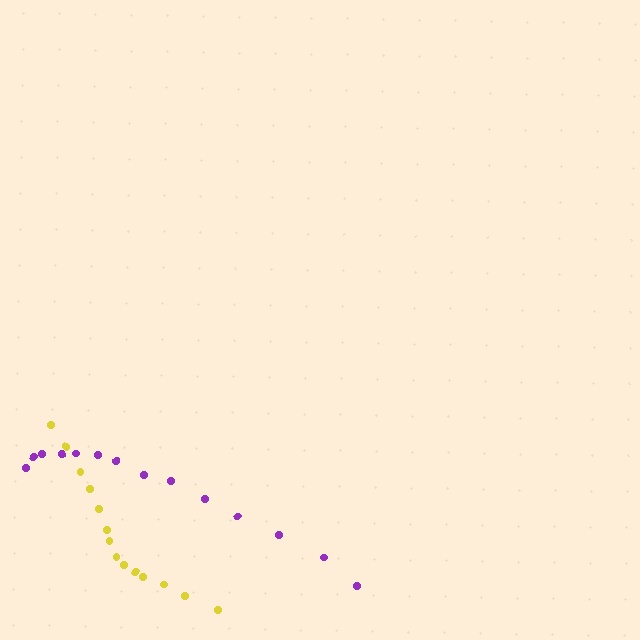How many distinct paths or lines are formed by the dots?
There are 2 distinct paths.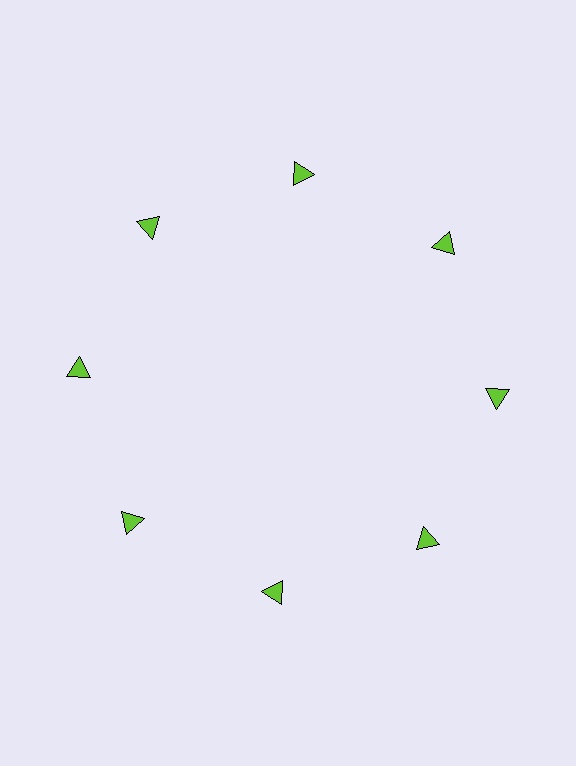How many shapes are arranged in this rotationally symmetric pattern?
There are 8 shapes, arranged in 8 groups of 1.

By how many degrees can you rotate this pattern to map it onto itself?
The pattern maps onto itself every 45 degrees of rotation.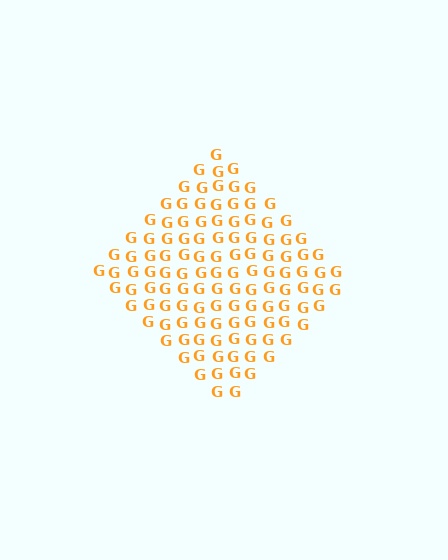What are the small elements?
The small elements are letter G's.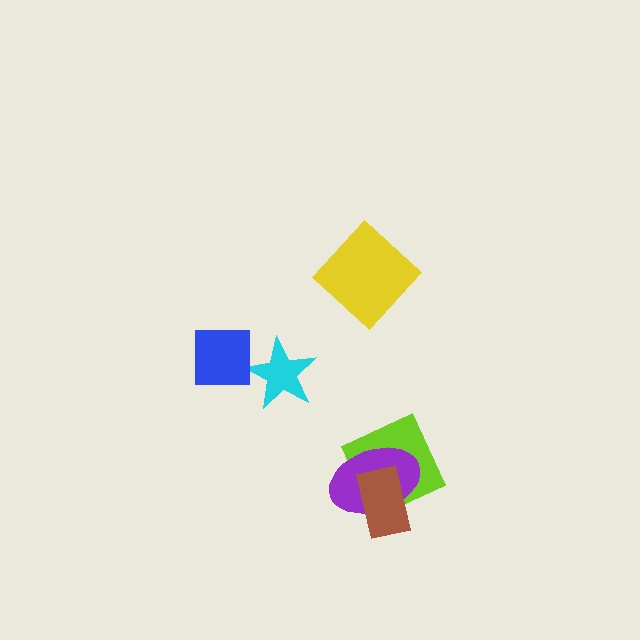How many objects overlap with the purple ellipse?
2 objects overlap with the purple ellipse.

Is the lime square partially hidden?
Yes, it is partially covered by another shape.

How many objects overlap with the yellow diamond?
0 objects overlap with the yellow diamond.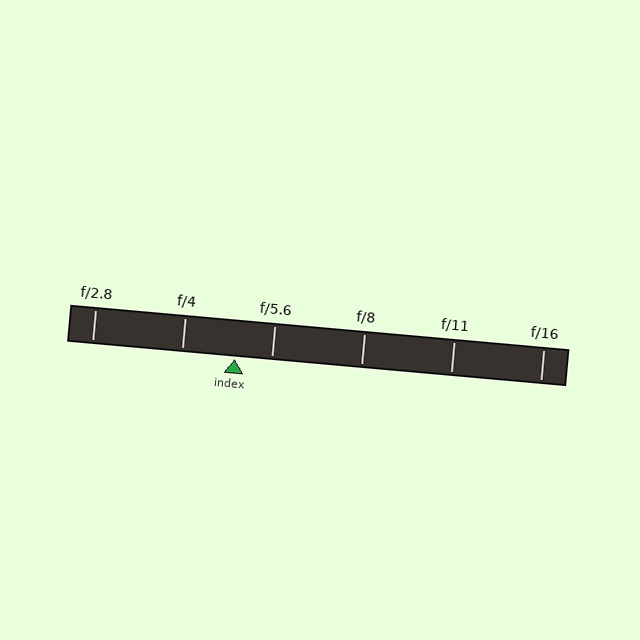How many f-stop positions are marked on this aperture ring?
There are 6 f-stop positions marked.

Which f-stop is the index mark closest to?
The index mark is closest to f/5.6.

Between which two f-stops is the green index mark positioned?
The index mark is between f/4 and f/5.6.